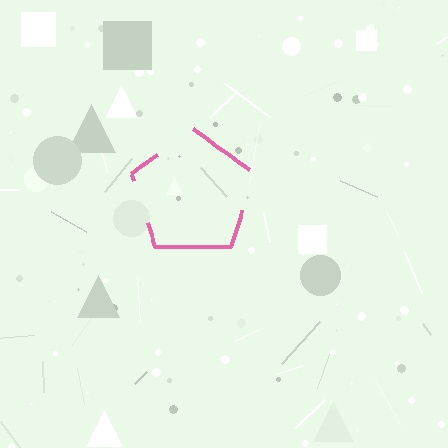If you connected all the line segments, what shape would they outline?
They would outline a pentagon.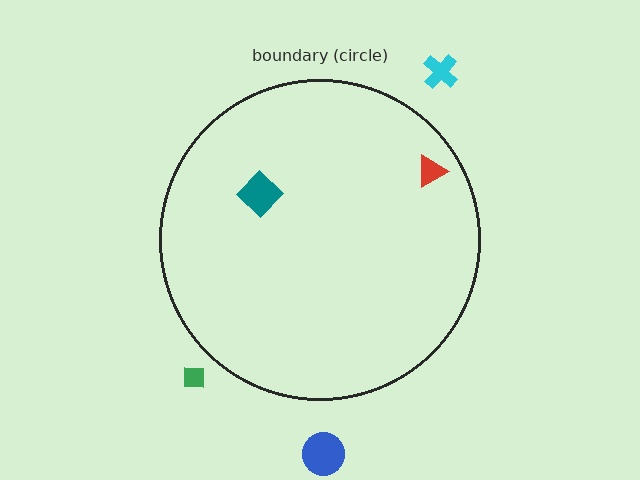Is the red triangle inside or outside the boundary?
Inside.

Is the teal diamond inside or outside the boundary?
Inside.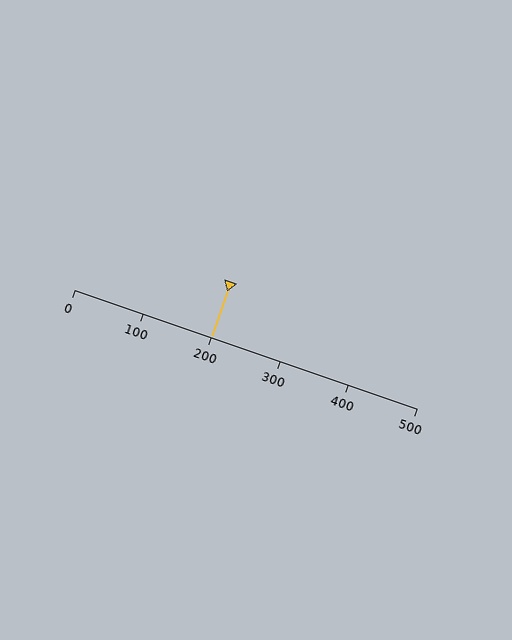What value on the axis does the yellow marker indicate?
The marker indicates approximately 200.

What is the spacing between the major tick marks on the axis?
The major ticks are spaced 100 apart.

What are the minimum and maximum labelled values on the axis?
The axis runs from 0 to 500.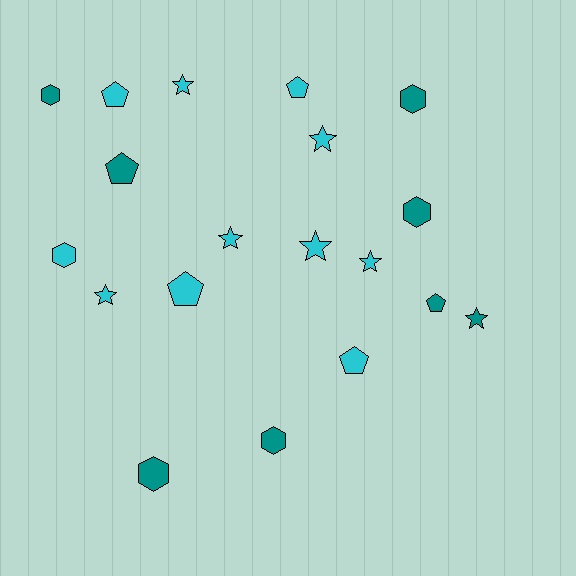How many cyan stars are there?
There are 6 cyan stars.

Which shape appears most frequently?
Star, with 7 objects.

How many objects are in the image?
There are 19 objects.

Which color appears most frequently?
Cyan, with 11 objects.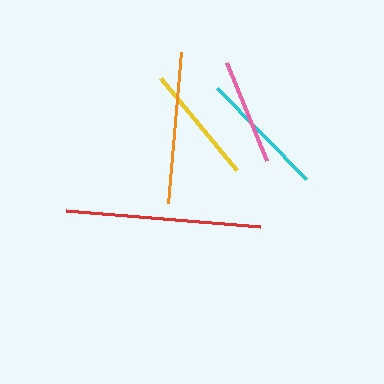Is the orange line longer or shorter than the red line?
The red line is longer than the orange line.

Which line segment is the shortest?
The pink line is the shortest at approximately 106 pixels.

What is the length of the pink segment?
The pink segment is approximately 106 pixels long.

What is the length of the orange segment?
The orange segment is approximately 152 pixels long.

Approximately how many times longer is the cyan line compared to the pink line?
The cyan line is approximately 1.2 times the length of the pink line.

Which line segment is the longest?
The red line is the longest at approximately 194 pixels.